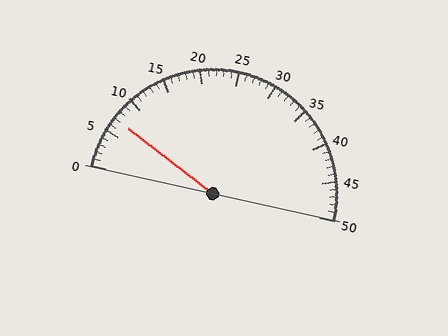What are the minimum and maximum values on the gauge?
The gauge ranges from 0 to 50.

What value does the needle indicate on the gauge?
The needle indicates approximately 7.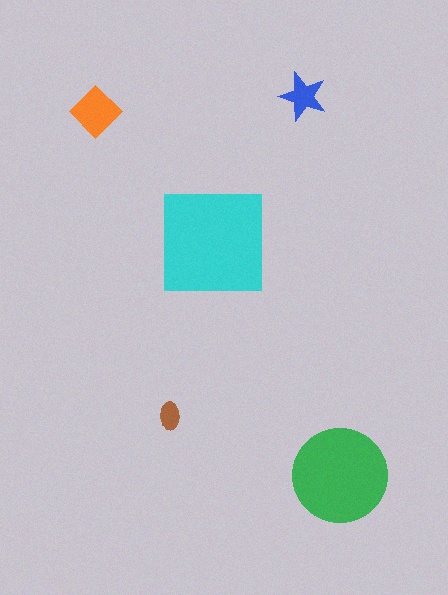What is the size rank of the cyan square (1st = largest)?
1st.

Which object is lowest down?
The green circle is bottommost.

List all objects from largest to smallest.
The cyan square, the green circle, the orange diamond, the blue star, the brown ellipse.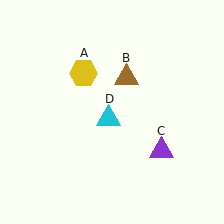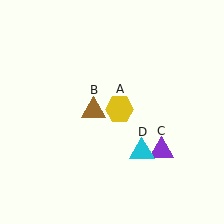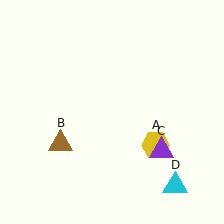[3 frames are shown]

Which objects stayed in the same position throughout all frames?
Purple triangle (object C) remained stationary.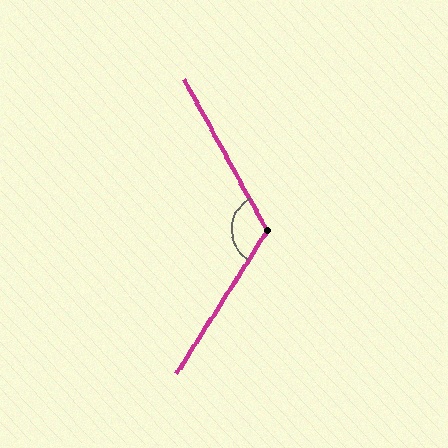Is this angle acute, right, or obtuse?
It is obtuse.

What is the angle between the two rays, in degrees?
Approximately 119 degrees.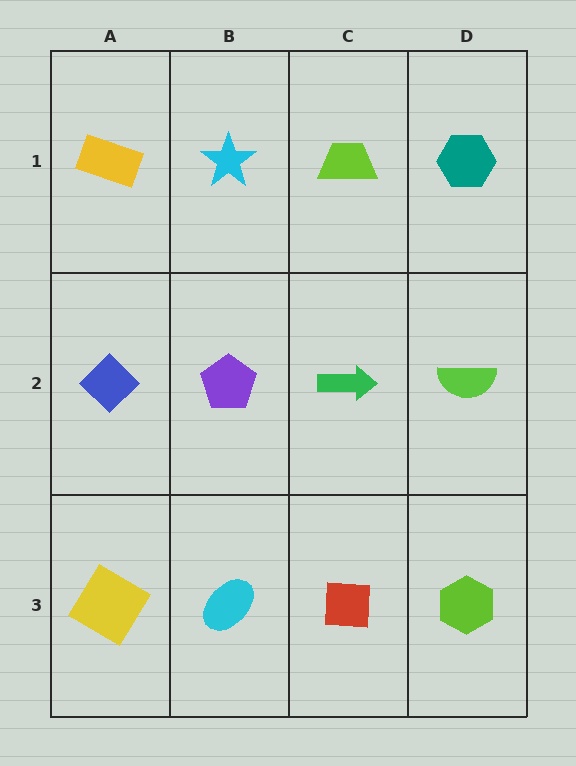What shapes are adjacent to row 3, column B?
A purple pentagon (row 2, column B), a yellow diamond (row 3, column A), a red square (row 3, column C).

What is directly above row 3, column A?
A blue diamond.